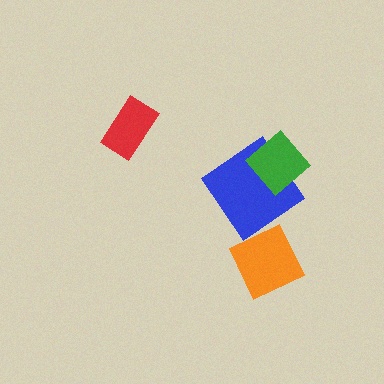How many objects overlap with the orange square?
0 objects overlap with the orange square.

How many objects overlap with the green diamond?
1 object overlaps with the green diamond.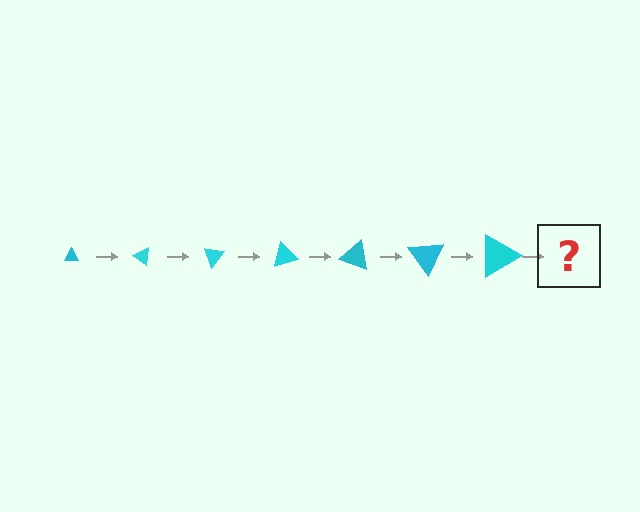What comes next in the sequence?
The next element should be a triangle, larger than the previous one and rotated 245 degrees from the start.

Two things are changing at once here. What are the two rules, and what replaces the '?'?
The two rules are that the triangle grows larger each step and it rotates 35 degrees each step. The '?' should be a triangle, larger than the previous one and rotated 245 degrees from the start.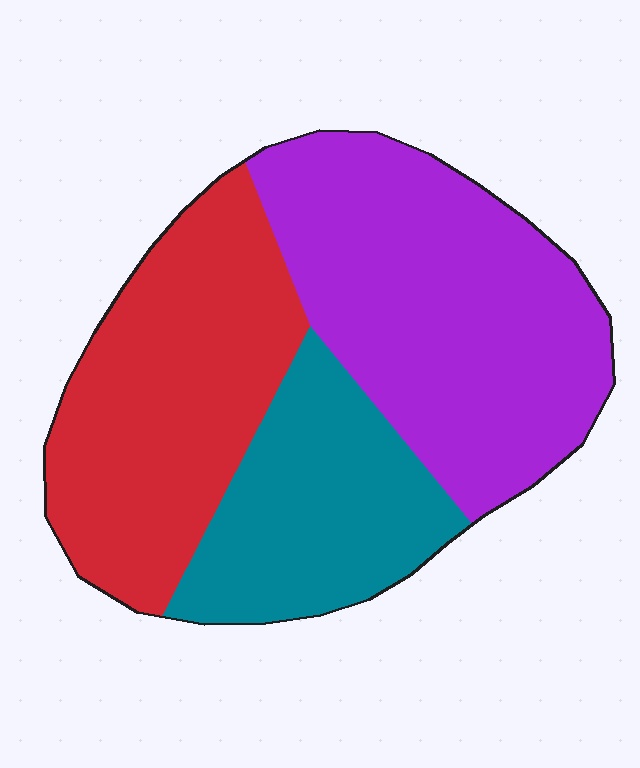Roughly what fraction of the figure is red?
Red covers roughly 35% of the figure.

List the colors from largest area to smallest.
From largest to smallest: purple, red, teal.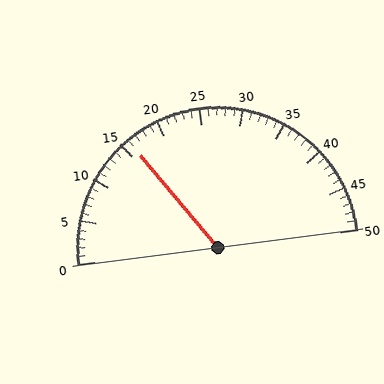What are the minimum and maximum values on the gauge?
The gauge ranges from 0 to 50.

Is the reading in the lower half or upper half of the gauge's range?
The reading is in the lower half of the range (0 to 50).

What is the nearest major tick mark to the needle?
The nearest major tick mark is 15.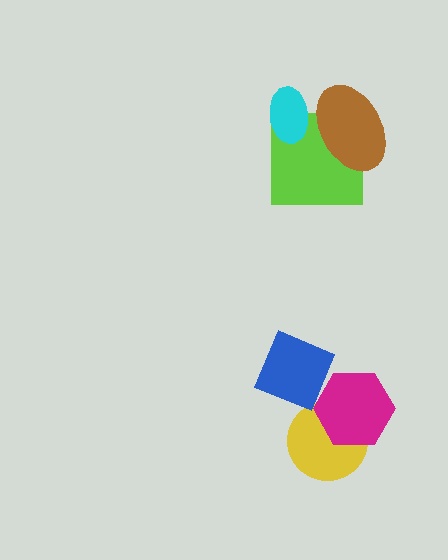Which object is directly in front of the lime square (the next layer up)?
The cyan ellipse is directly in front of the lime square.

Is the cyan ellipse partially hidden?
Yes, it is partially covered by another shape.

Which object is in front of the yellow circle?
The magenta hexagon is in front of the yellow circle.